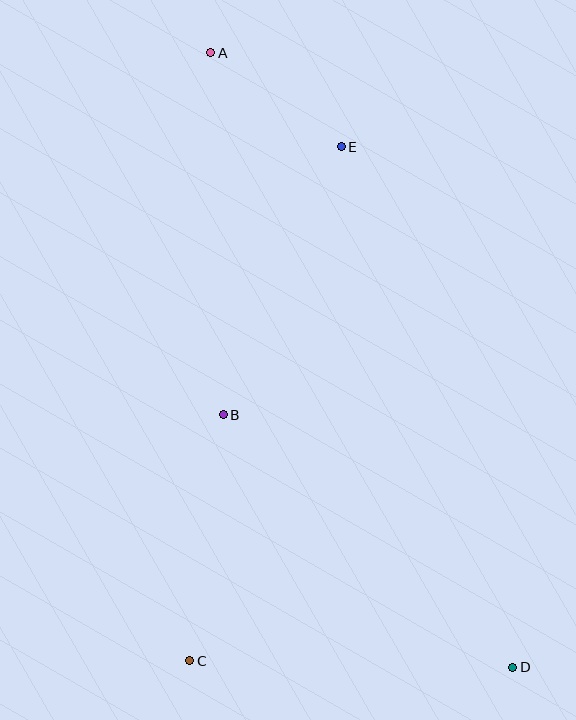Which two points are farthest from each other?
Points A and D are farthest from each other.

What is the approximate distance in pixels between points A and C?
The distance between A and C is approximately 608 pixels.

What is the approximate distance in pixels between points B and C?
The distance between B and C is approximately 249 pixels.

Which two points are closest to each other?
Points A and E are closest to each other.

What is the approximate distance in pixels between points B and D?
The distance between B and D is approximately 384 pixels.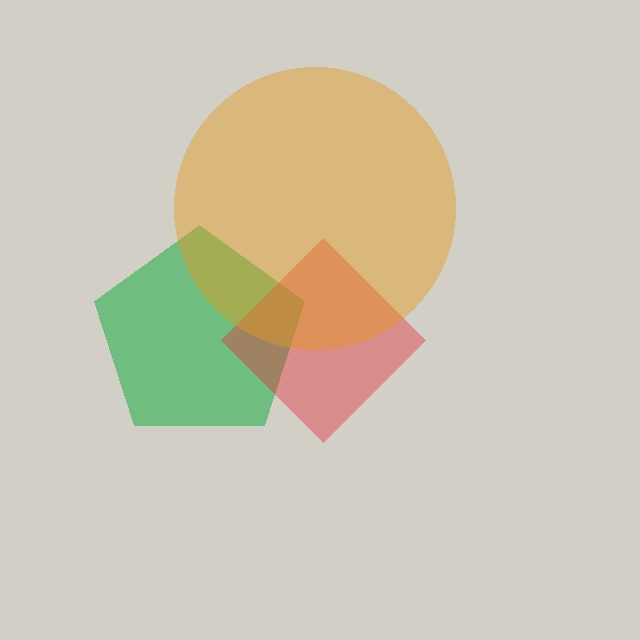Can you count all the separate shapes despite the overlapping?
Yes, there are 3 separate shapes.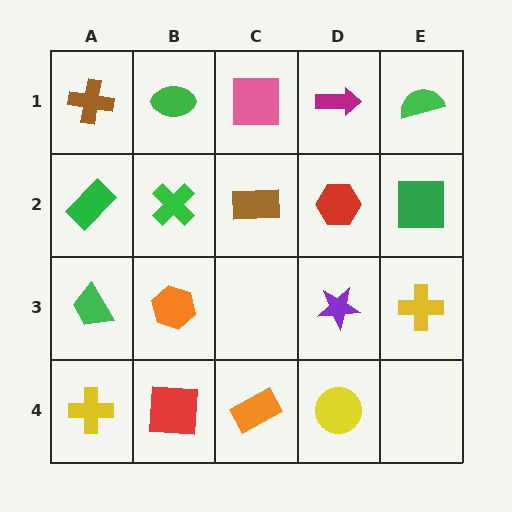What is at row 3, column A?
A green trapezoid.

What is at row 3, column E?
A yellow cross.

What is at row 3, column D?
A purple star.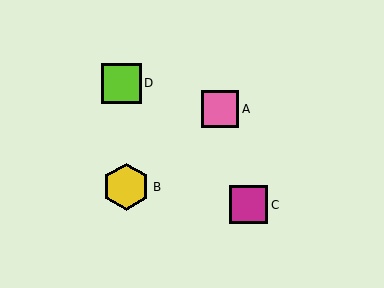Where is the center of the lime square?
The center of the lime square is at (122, 83).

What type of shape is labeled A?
Shape A is a pink square.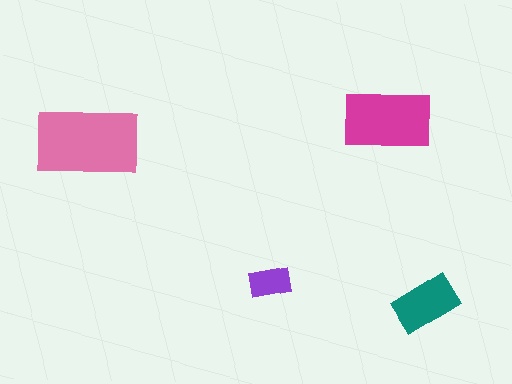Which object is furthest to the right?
The teal rectangle is rightmost.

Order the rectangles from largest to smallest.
the pink one, the magenta one, the teal one, the purple one.